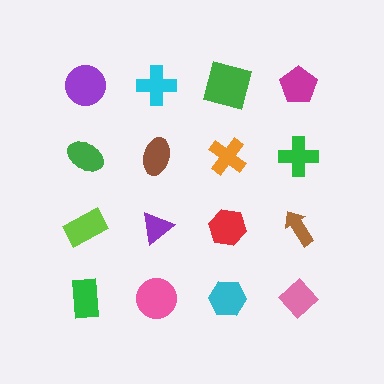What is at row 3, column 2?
A purple triangle.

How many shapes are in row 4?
4 shapes.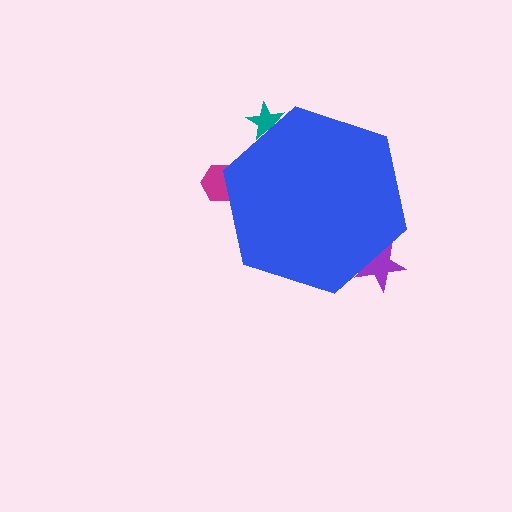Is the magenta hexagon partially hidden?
Yes, the magenta hexagon is partially hidden behind the blue hexagon.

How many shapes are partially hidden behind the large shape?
3 shapes are partially hidden.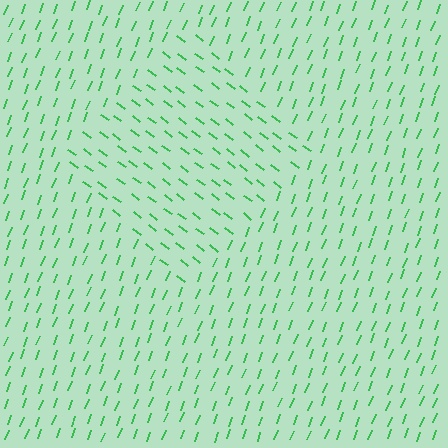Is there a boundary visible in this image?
Yes, there is a texture boundary formed by a change in line orientation.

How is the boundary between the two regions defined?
The boundary is defined purely by a change in line orientation (approximately 74 degrees difference). All lines are the same color and thickness.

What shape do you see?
I see a diamond.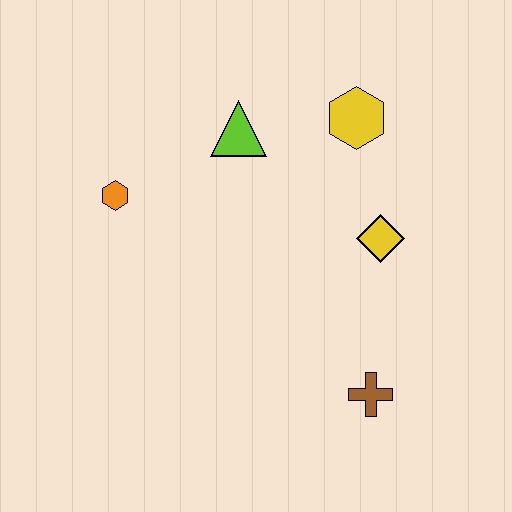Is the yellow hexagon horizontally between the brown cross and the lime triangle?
Yes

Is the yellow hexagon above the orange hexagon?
Yes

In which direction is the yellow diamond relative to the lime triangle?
The yellow diamond is to the right of the lime triangle.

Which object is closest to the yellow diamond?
The yellow hexagon is closest to the yellow diamond.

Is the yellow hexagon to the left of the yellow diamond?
Yes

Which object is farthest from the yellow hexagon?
The brown cross is farthest from the yellow hexagon.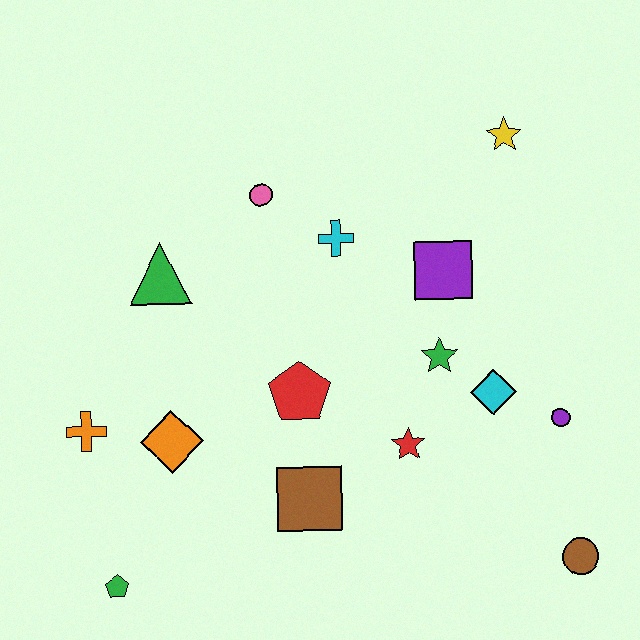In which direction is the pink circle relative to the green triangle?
The pink circle is to the right of the green triangle.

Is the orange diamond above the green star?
No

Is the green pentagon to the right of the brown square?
No